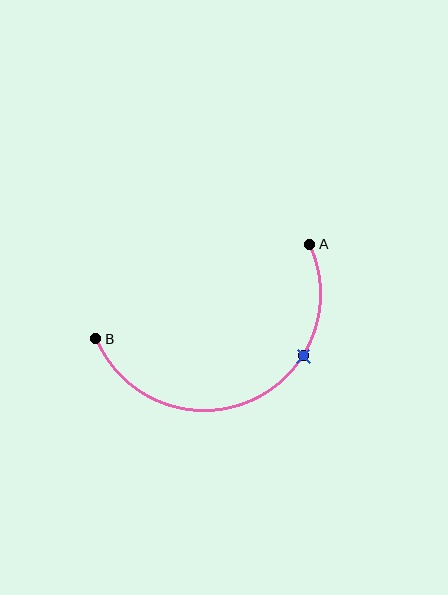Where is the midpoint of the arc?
The arc midpoint is the point on the curve farthest from the straight line joining A and B. It sits below that line.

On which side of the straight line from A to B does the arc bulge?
The arc bulges below the straight line connecting A and B.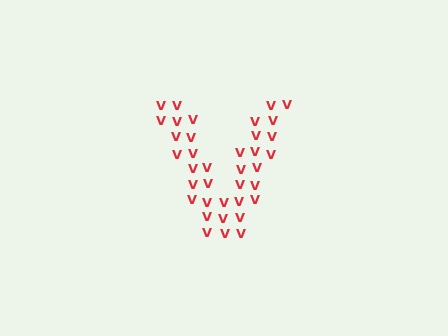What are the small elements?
The small elements are letter V's.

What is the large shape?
The large shape is the letter V.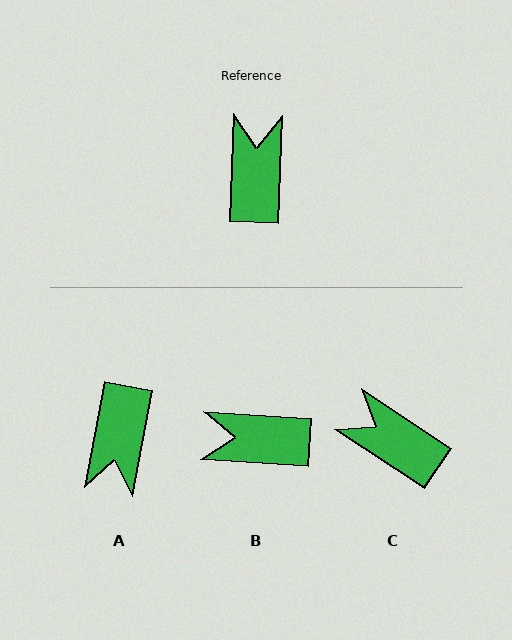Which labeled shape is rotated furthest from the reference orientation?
A, about 172 degrees away.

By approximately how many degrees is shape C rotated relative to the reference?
Approximately 59 degrees counter-clockwise.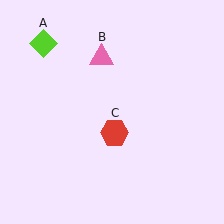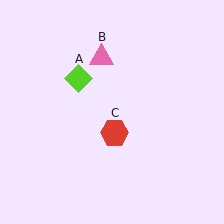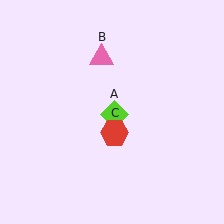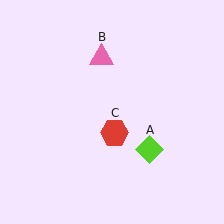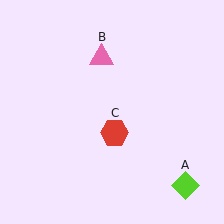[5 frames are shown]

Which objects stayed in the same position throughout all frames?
Pink triangle (object B) and red hexagon (object C) remained stationary.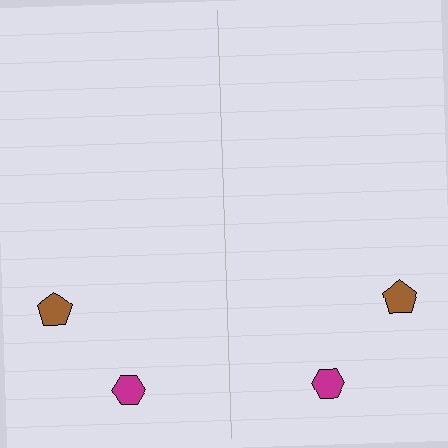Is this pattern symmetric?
Yes, this pattern has bilateral (reflection) symmetry.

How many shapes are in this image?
There are 4 shapes in this image.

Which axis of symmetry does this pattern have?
The pattern has a vertical axis of symmetry running through the center of the image.